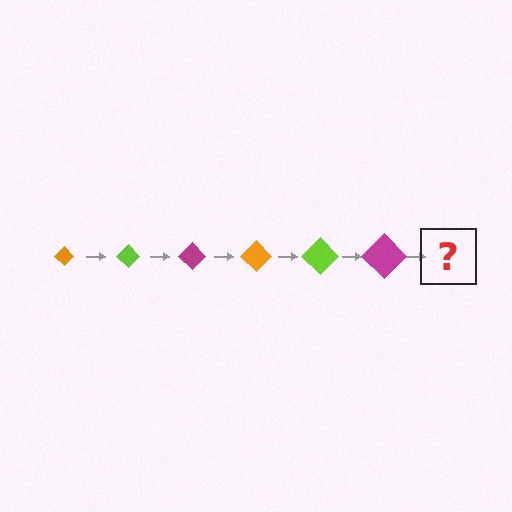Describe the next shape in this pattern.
It should be an orange diamond, larger than the previous one.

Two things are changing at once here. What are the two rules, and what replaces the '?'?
The two rules are that the diamond grows larger each step and the color cycles through orange, lime, and magenta. The '?' should be an orange diamond, larger than the previous one.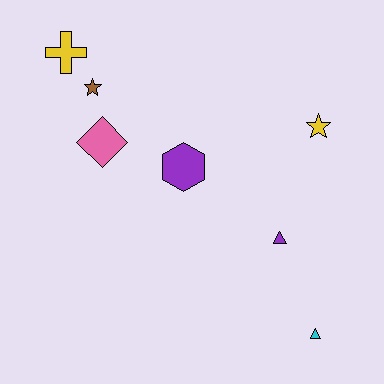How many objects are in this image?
There are 7 objects.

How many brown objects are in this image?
There is 1 brown object.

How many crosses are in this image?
There is 1 cross.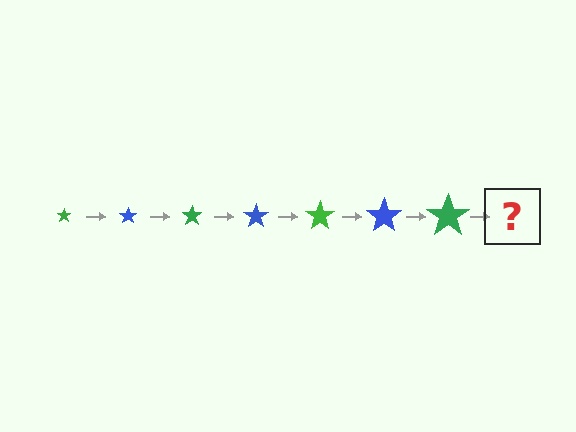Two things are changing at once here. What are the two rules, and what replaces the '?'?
The two rules are that the star grows larger each step and the color cycles through green and blue. The '?' should be a blue star, larger than the previous one.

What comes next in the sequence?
The next element should be a blue star, larger than the previous one.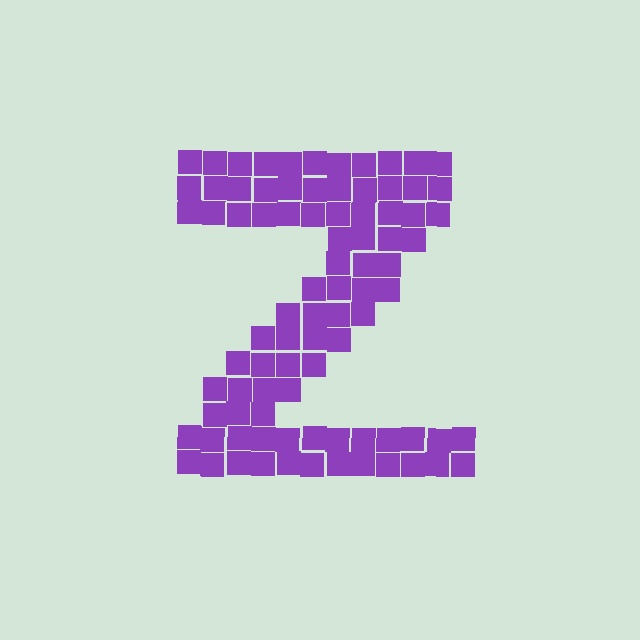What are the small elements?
The small elements are squares.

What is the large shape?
The large shape is the letter Z.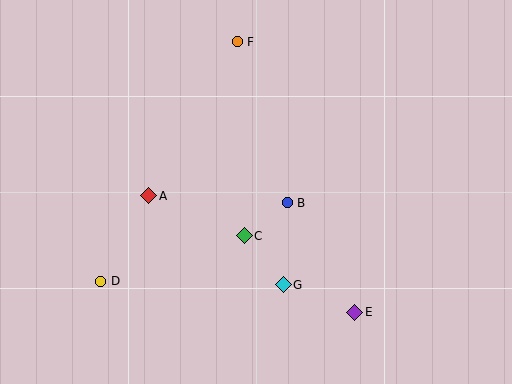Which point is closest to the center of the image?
Point B at (287, 203) is closest to the center.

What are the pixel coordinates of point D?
Point D is at (101, 281).